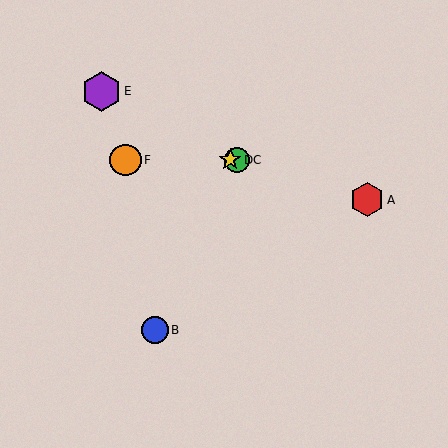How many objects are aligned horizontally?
3 objects (C, D, F) are aligned horizontally.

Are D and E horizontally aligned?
No, D is at y≈160 and E is at y≈91.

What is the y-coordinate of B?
Object B is at y≈330.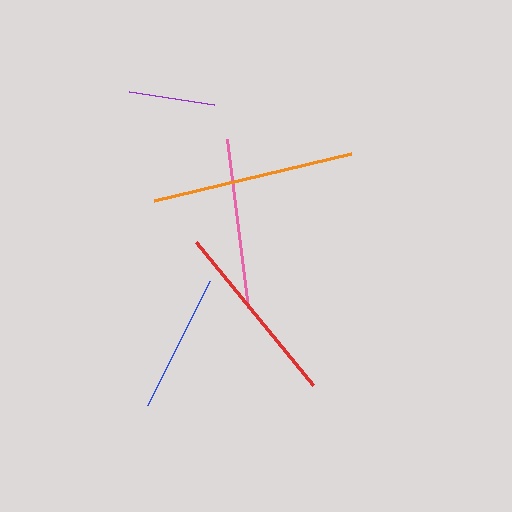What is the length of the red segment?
The red segment is approximately 185 pixels long.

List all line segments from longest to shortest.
From longest to shortest: orange, red, pink, blue, purple.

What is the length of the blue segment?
The blue segment is approximately 139 pixels long.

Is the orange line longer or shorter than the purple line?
The orange line is longer than the purple line.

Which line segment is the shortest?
The purple line is the shortest at approximately 86 pixels.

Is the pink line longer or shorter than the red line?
The red line is longer than the pink line.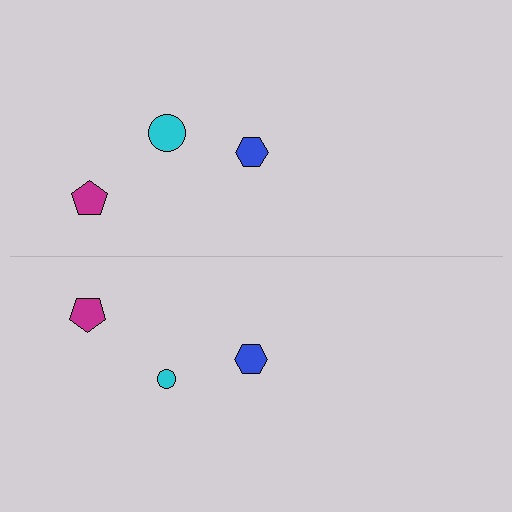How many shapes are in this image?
There are 6 shapes in this image.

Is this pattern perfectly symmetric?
No, the pattern is not perfectly symmetric. The cyan circle on the bottom side has a different size than its mirror counterpart.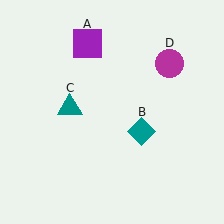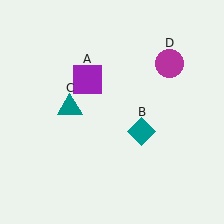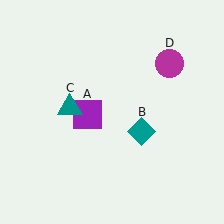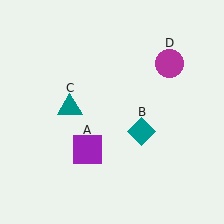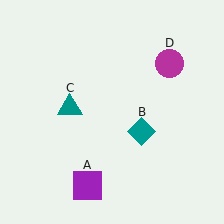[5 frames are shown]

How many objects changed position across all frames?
1 object changed position: purple square (object A).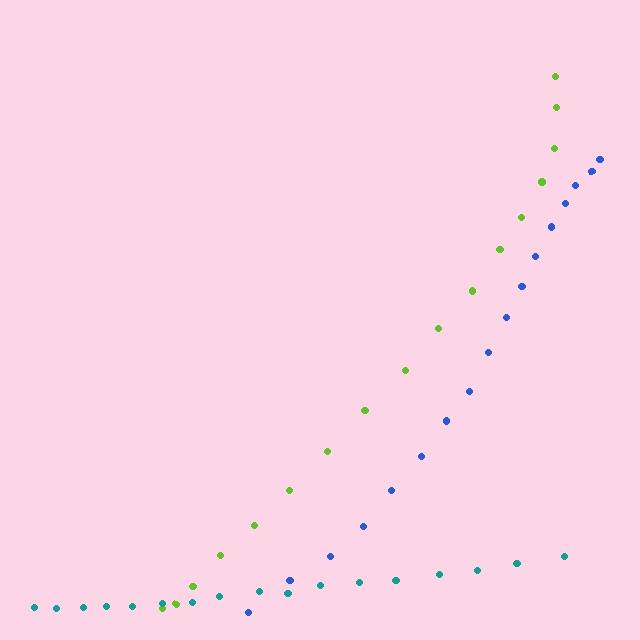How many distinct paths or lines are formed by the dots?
There are 3 distinct paths.